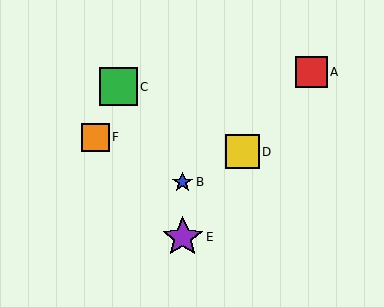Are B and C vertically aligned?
No, B is at x≈183 and C is at x≈118.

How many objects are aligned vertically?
2 objects (B, E) are aligned vertically.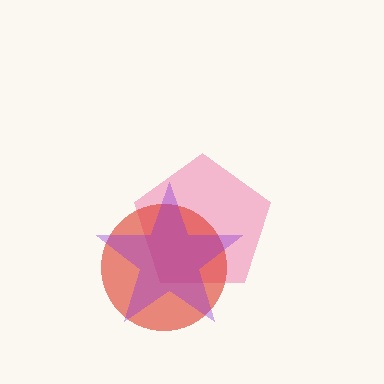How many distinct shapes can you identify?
There are 3 distinct shapes: a pink pentagon, a red circle, a purple star.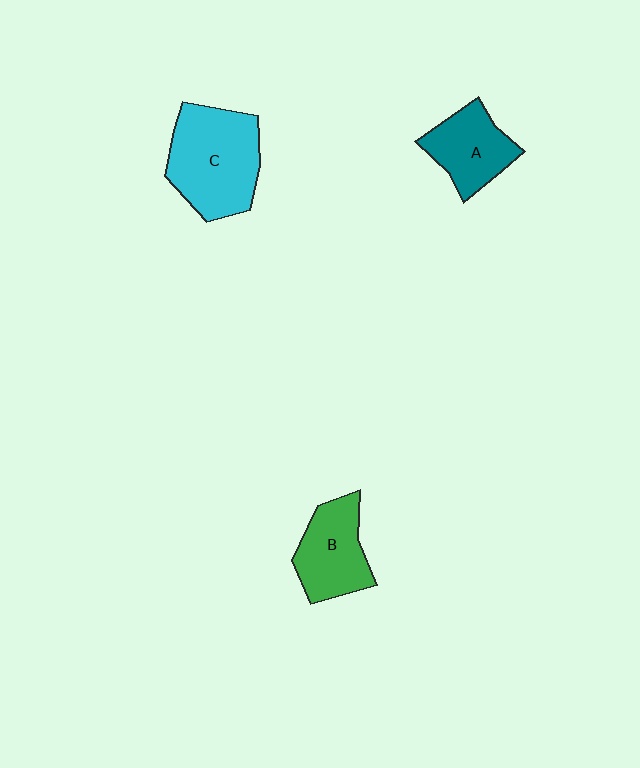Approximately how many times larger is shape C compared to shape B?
Approximately 1.5 times.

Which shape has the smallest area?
Shape A (teal).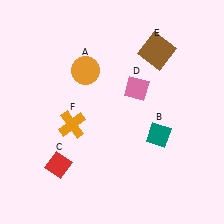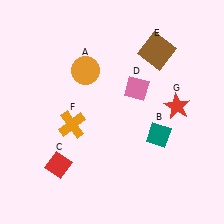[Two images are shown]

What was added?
A red star (G) was added in Image 2.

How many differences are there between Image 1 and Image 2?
There is 1 difference between the two images.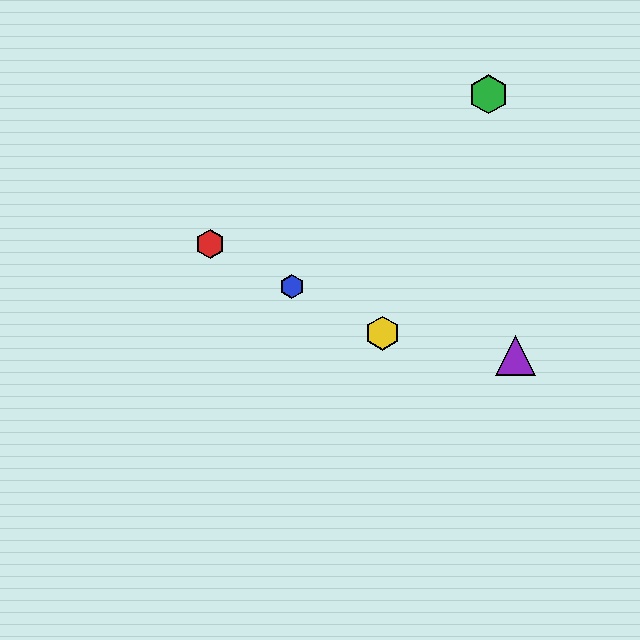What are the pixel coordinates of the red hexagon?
The red hexagon is at (210, 244).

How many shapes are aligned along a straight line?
3 shapes (the red hexagon, the blue hexagon, the yellow hexagon) are aligned along a straight line.